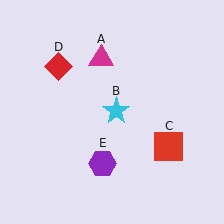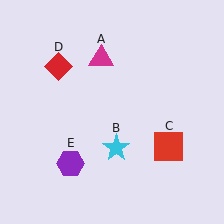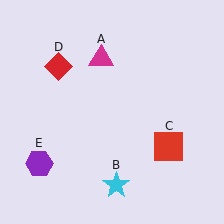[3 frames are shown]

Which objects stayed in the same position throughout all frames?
Magenta triangle (object A) and red square (object C) and red diamond (object D) remained stationary.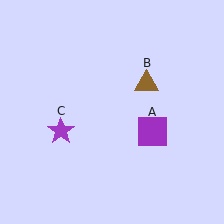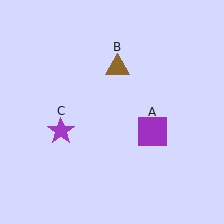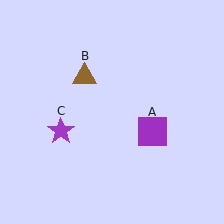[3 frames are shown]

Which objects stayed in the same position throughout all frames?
Purple square (object A) and purple star (object C) remained stationary.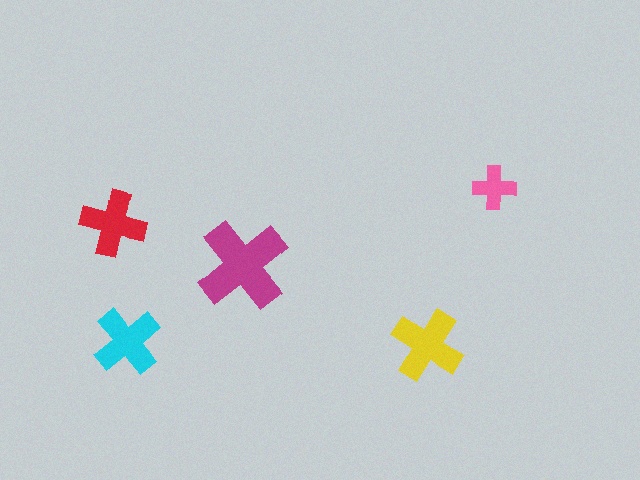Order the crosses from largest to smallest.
the magenta one, the yellow one, the cyan one, the red one, the pink one.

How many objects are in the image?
There are 5 objects in the image.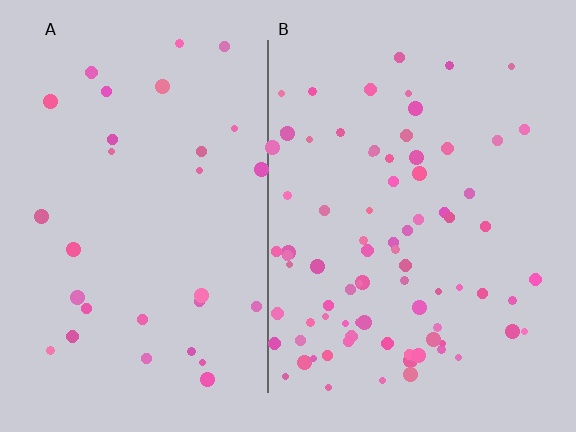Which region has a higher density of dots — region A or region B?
B (the right).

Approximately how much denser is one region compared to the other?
Approximately 2.7× — region B over region A.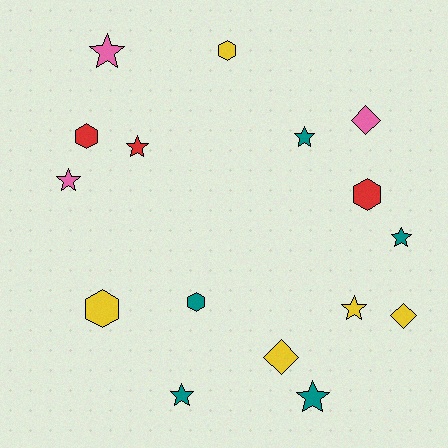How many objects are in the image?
There are 16 objects.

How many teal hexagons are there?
There is 1 teal hexagon.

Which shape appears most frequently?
Star, with 8 objects.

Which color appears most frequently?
Teal, with 5 objects.